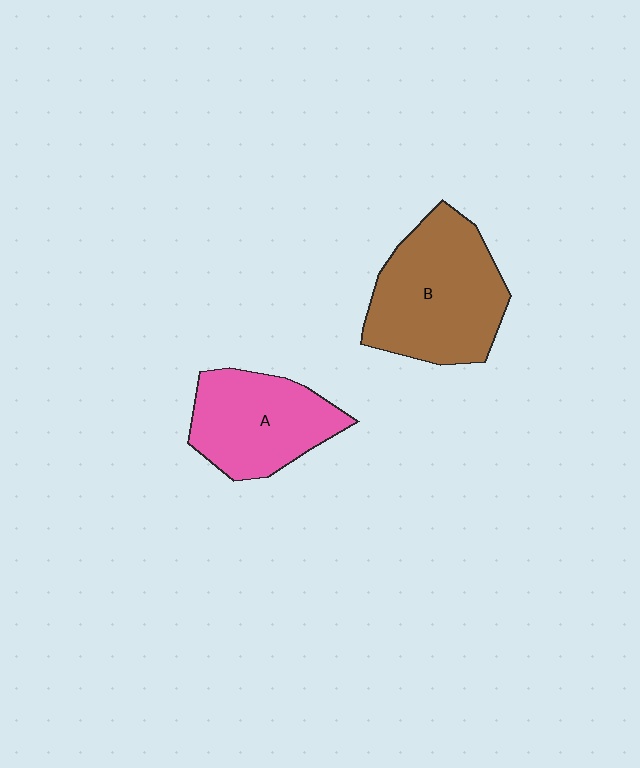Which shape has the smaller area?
Shape A (pink).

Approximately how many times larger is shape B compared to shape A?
Approximately 1.3 times.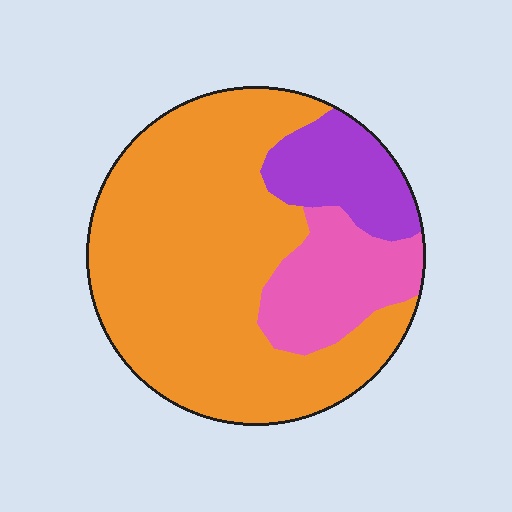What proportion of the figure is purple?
Purple covers 14% of the figure.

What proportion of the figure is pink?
Pink covers around 15% of the figure.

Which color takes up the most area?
Orange, at roughly 70%.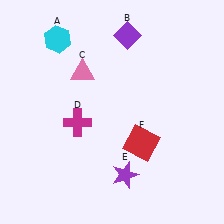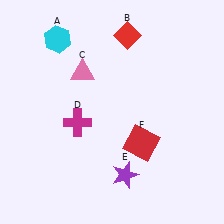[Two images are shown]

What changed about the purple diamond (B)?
In Image 1, B is purple. In Image 2, it changed to red.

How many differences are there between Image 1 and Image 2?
There is 1 difference between the two images.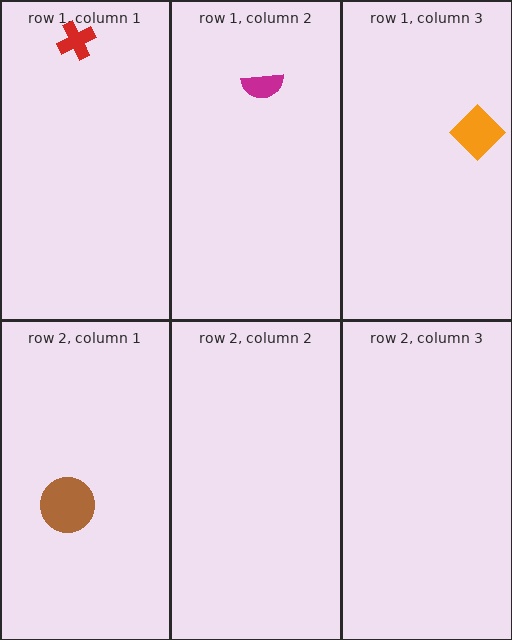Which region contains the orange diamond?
The row 1, column 3 region.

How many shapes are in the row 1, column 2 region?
1.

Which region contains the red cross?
The row 1, column 1 region.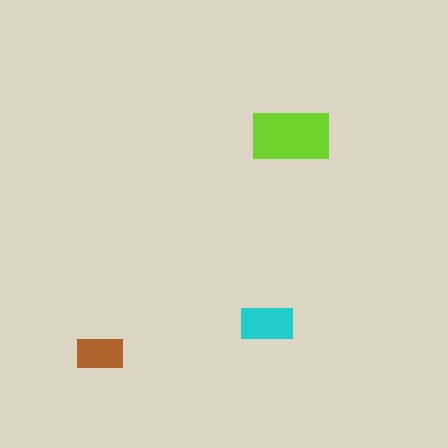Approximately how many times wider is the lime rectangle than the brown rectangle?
About 1.5 times wider.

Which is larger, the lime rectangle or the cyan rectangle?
The lime one.